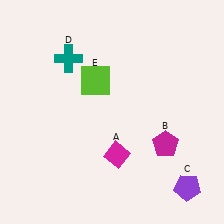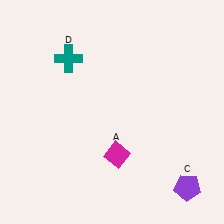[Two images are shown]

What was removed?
The magenta pentagon (B), the lime square (E) were removed in Image 2.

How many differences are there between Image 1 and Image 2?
There are 2 differences between the two images.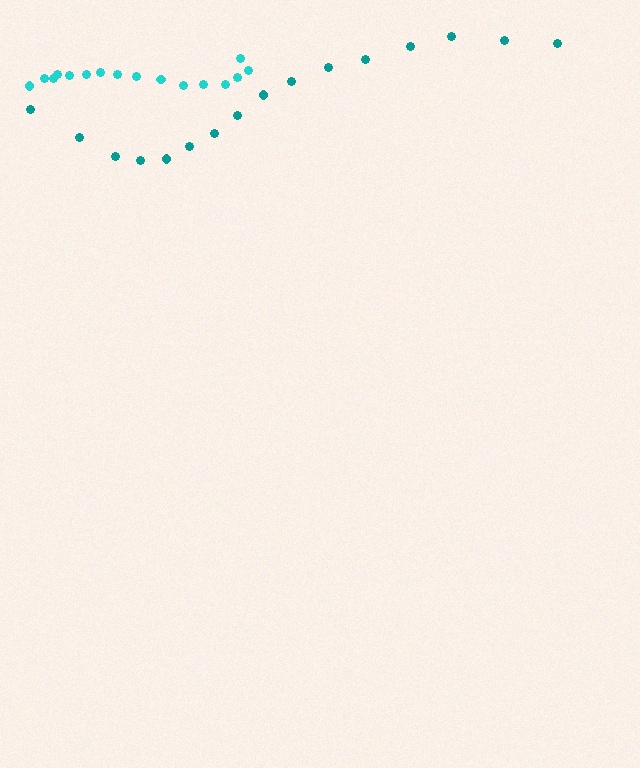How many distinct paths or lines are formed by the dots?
There are 2 distinct paths.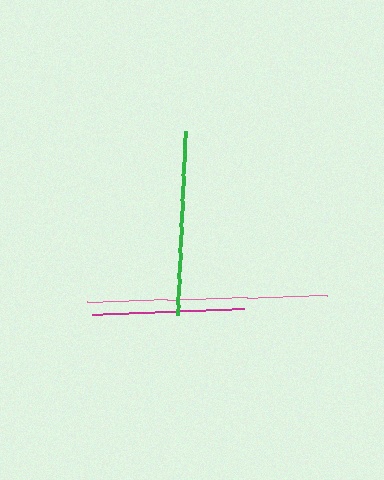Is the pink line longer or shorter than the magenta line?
The pink line is longer than the magenta line.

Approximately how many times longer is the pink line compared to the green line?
The pink line is approximately 1.3 times the length of the green line.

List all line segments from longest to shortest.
From longest to shortest: pink, green, magenta.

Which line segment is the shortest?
The magenta line is the shortest at approximately 152 pixels.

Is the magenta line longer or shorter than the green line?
The green line is longer than the magenta line.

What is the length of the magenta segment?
The magenta segment is approximately 152 pixels long.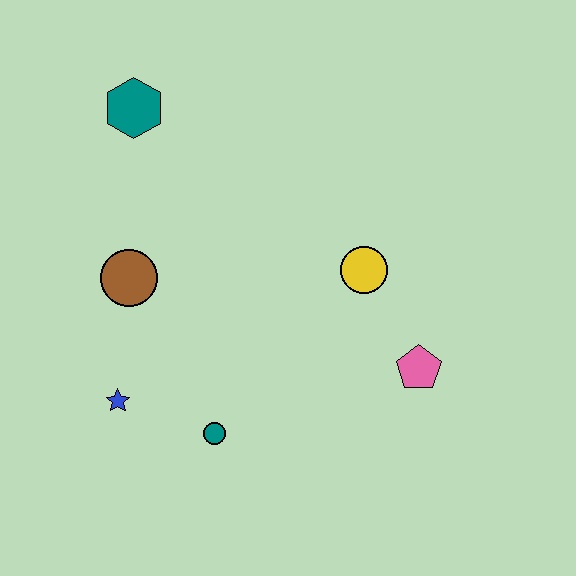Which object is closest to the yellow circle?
The pink pentagon is closest to the yellow circle.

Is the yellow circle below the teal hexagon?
Yes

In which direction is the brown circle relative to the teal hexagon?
The brown circle is below the teal hexagon.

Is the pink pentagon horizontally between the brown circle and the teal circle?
No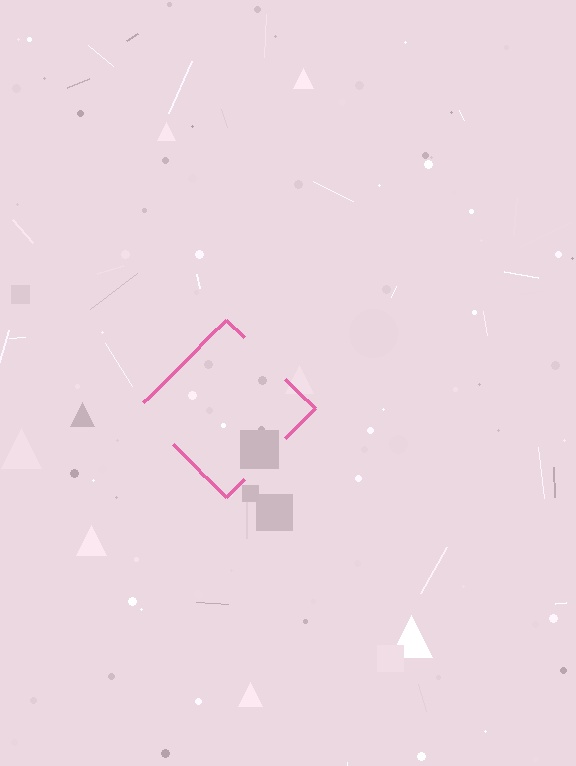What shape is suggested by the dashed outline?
The dashed outline suggests a diamond.